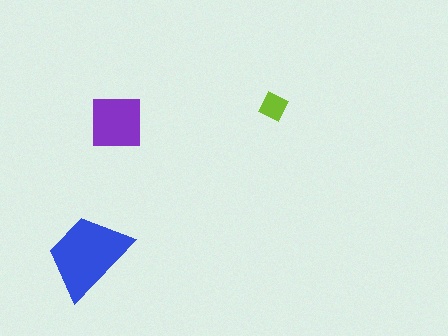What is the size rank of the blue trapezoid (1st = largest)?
1st.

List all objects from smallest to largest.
The lime diamond, the purple square, the blue trapezoid.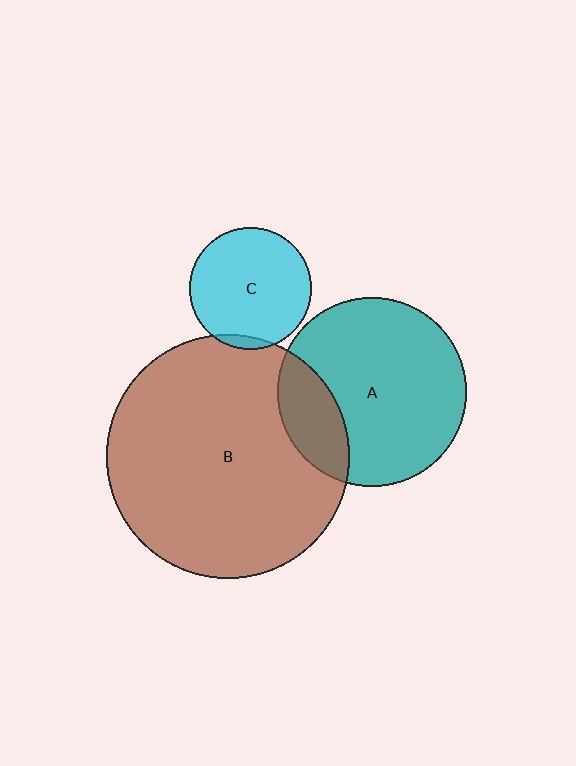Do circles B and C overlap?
Yes.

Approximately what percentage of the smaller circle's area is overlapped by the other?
Approximately 5%.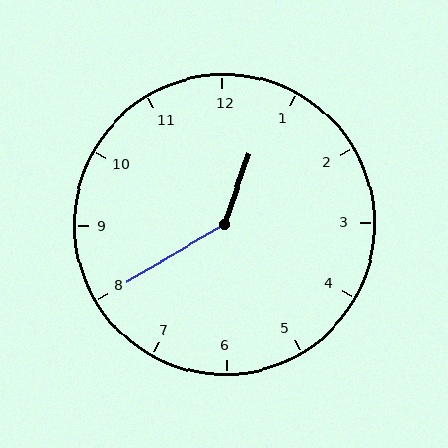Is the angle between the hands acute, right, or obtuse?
It is obtuse.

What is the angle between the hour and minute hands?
Approximately 140 degrees.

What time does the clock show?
12:40.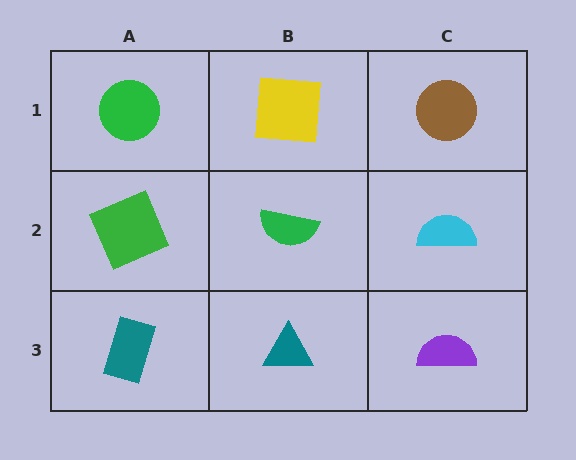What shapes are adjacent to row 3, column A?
A green square (row 2, column A), a teal triangle (row 3, column B).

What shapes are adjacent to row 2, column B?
A yellow square (row 1, column B), a teal triangle (row 3, column B), a green square (row 2, column A), a cyan semicircle (row 2, column C).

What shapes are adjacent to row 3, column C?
A cyan semicircle (row 2, column C), a teal triangle (row 3, column B).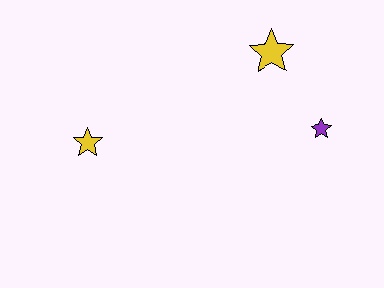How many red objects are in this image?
There are no red objects.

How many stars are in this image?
There are 3 stars.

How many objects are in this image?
There are 3 objects.